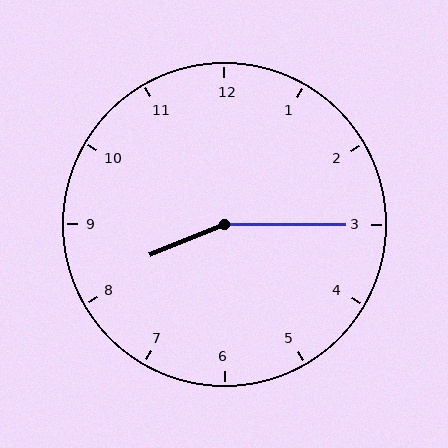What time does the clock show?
8:15.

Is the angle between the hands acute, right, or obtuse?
It is obtuse.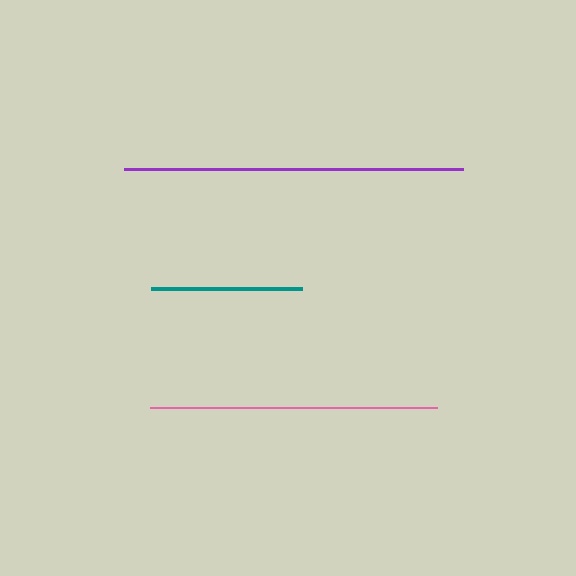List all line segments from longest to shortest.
From longest to shortest: purple, pink, teal.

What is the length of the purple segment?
The purple segment is approximately 339 pixels long.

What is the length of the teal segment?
The teal segment is approximately 151 pixels long.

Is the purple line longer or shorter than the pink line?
The purple line is longer than the pink line.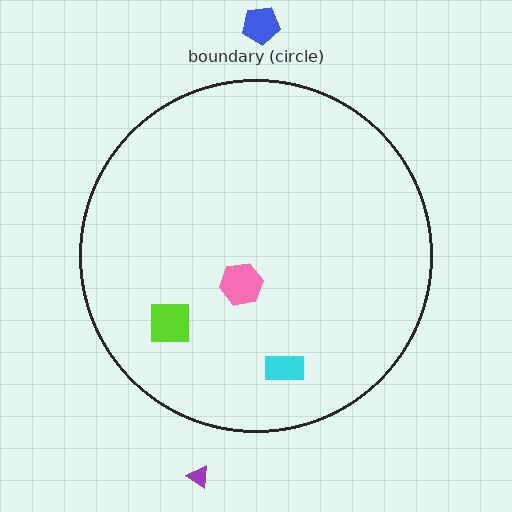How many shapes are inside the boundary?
3 inside, 2 outside.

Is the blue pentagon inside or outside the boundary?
Outside.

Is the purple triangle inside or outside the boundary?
Outside.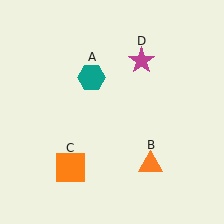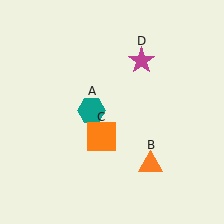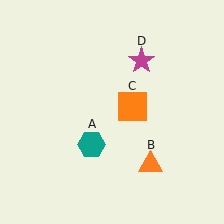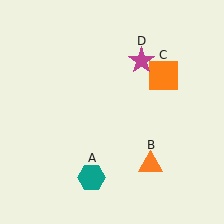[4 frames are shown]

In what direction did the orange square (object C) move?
The orange square (object C) moved up and to the right.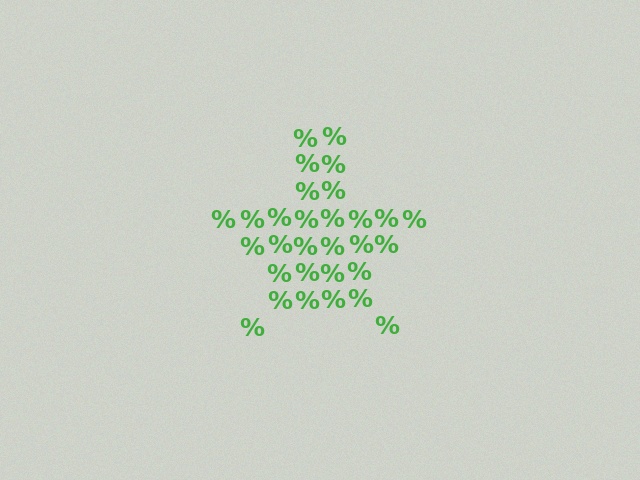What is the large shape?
The large shape is a star.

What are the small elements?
The small elements are percent signs.